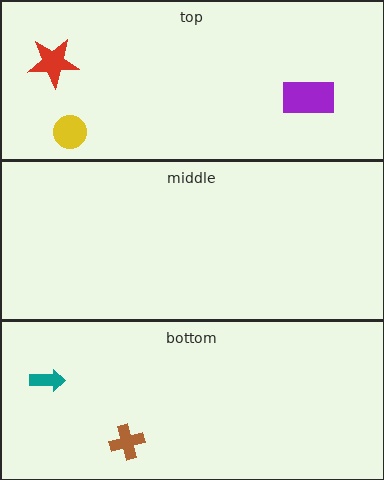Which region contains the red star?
The top region.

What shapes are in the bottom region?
The teal arrow, the brown cross.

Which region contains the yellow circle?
The top region.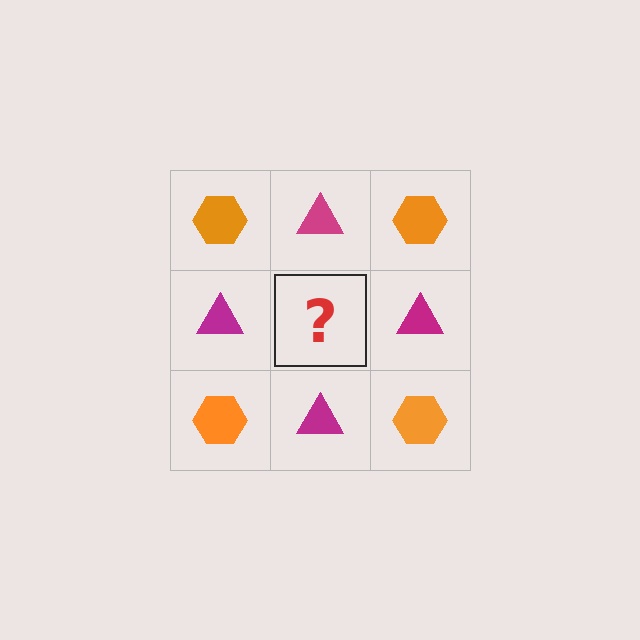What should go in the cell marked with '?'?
The missing cell should contain an orange hexagon.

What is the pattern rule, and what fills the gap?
The rule is that it alternates orange hexagon and magenta triangle in a checkerboard pattern. The gap should be filled with an orange hexagon.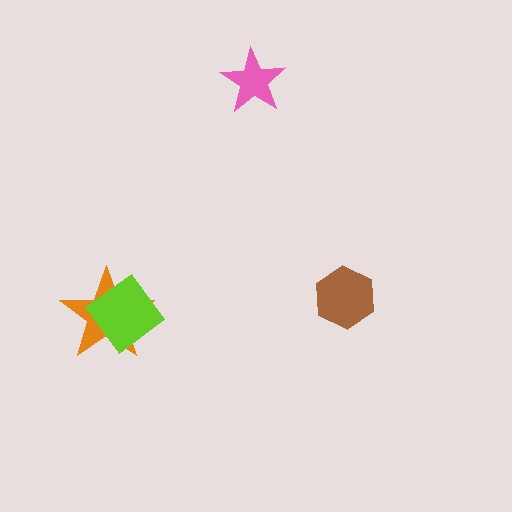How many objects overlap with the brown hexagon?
0 objects overlap with the brown hexagon.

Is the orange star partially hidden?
Yes, it is partially covered by another shape.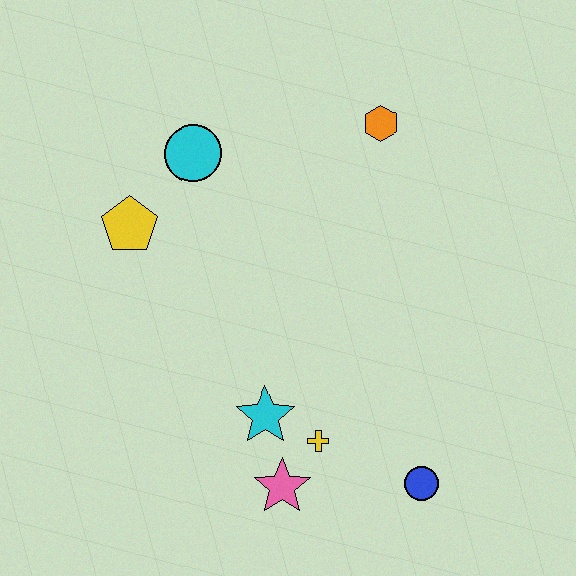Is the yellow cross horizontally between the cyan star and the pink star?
No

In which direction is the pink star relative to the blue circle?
The pink star is to the left of the blue circle.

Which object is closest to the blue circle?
The yellow cross is closest to the blue circle.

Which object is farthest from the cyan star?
The orange hexagon is farthest from the cyan star.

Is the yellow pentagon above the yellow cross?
Yes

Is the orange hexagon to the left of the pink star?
No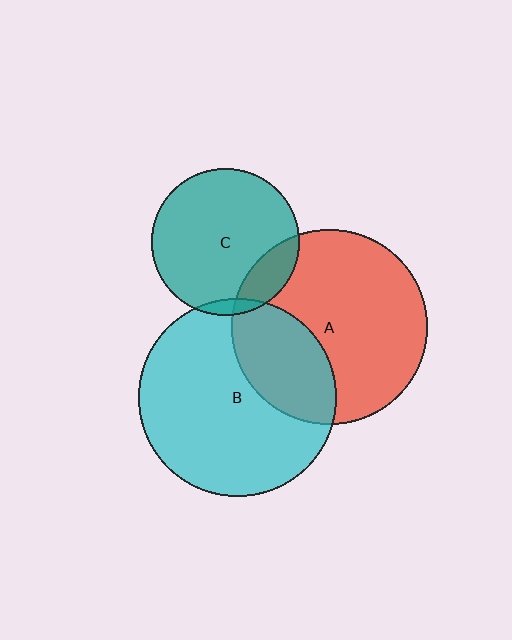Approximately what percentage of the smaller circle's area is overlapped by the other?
Approximately 15%.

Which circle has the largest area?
Circle B (cyan).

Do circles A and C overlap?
Yes.